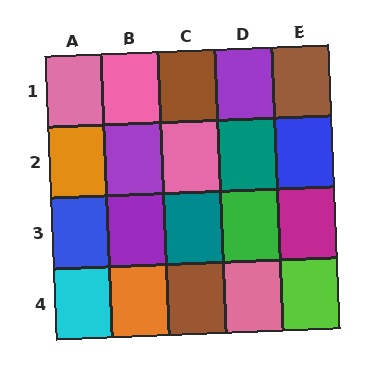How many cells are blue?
2 cells are blue.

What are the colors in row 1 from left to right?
Pink, pink, brown, purple, brown.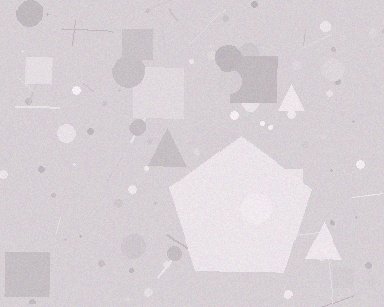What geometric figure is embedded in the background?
A pentagon is embedded in the background.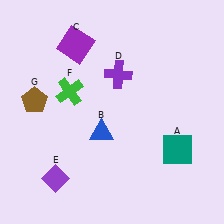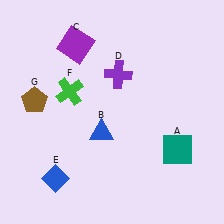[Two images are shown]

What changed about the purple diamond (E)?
In Image 1, E is purple. In Image 2, it changed to blue.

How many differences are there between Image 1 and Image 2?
There is 1 difference between the two images.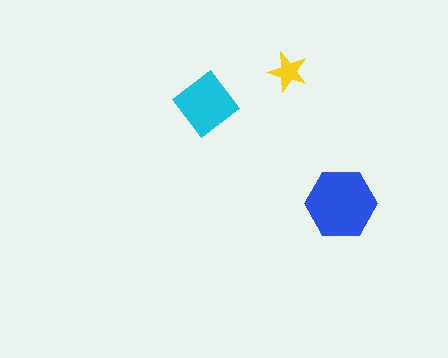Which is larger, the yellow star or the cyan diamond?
The cyan diamond.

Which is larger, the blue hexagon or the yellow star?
The blue hexagon.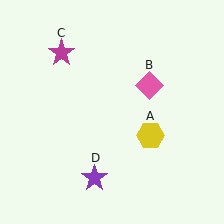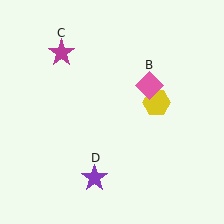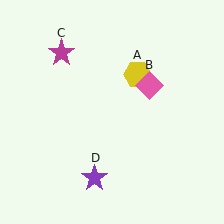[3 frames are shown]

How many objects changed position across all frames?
1 object changed position: yellow hexagon (object A).